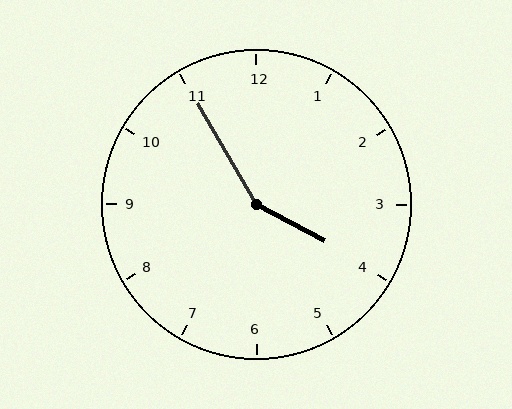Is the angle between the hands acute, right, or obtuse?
It is obtuse.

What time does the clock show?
3:55.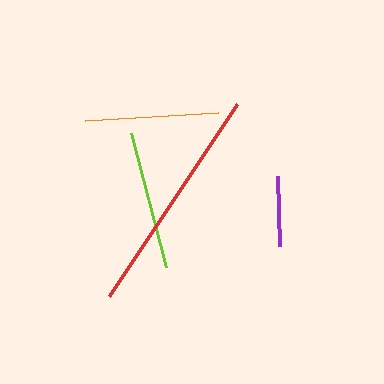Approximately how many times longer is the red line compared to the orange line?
The red line is approximately 1.7 times the length of the orange line.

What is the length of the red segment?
The red segment is approximately 231 pixels long.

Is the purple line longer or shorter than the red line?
The red line is longer than the purple line.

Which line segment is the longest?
The red line is the longest at approximately 231 pixels.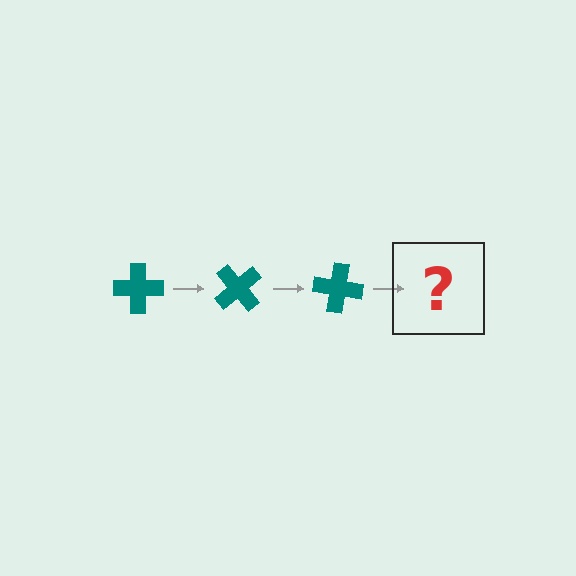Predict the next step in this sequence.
The next step is a teal cross rotated 150 degrees.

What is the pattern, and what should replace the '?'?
The pattern is that the cross rotates 50 degrees each step. The '?' should be a teal cross rotated 150 degrees.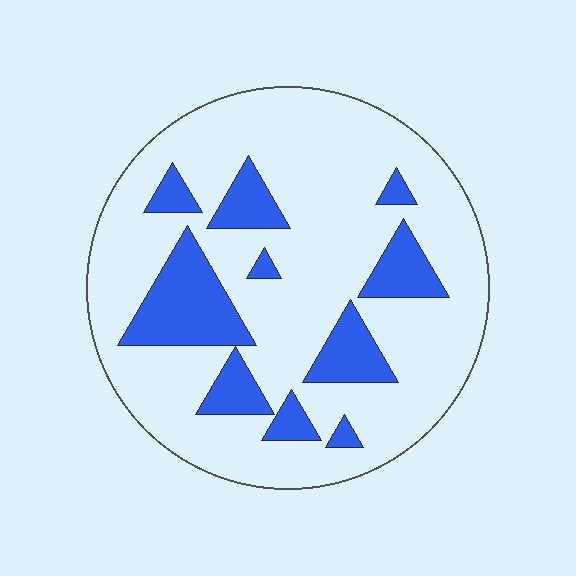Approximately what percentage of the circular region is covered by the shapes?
Approximately 20%.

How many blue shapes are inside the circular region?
10.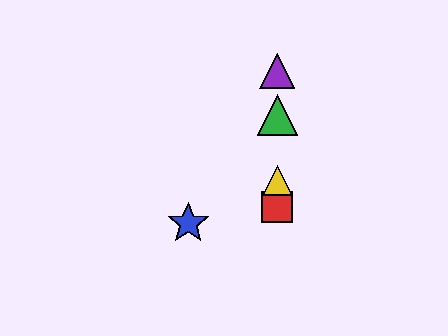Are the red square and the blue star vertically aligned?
No, the red square is at x≈277 and the blue star is at x≈188.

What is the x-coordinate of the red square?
The red square is at x≈277.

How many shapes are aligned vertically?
4 shapes (the red square, the green triangle, the yellow triangle, the purple triangle) are aligned vertically.